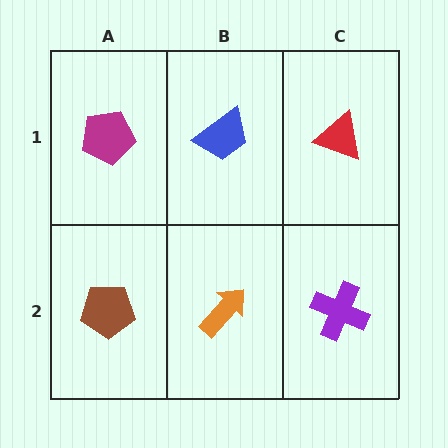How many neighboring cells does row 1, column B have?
3.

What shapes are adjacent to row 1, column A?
A brown pentagon (row 2, column A), a blue trapezoid (row 1, column B).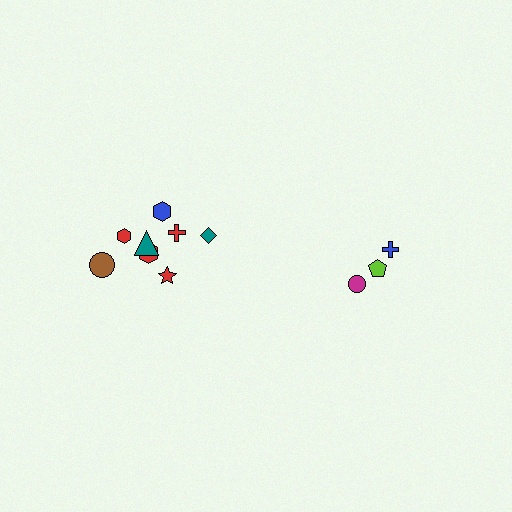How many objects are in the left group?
There are 8 objects.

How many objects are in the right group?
There are 3 objects.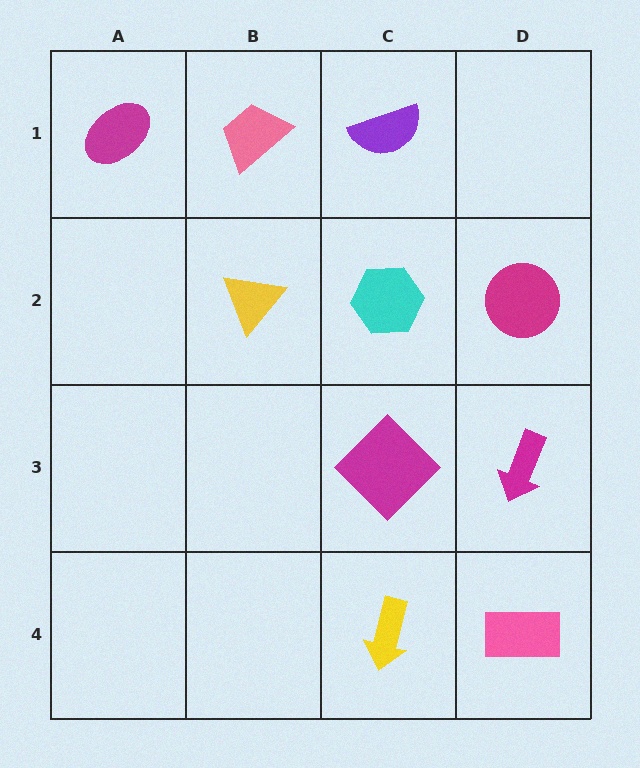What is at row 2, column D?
A magenta circle.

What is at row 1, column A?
A magenta ellipse.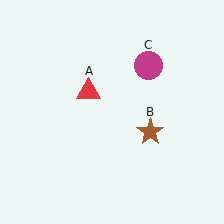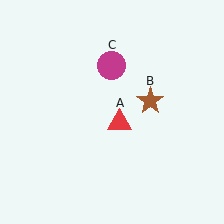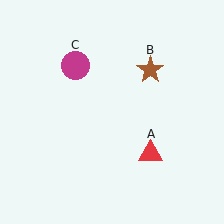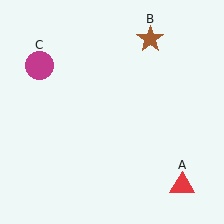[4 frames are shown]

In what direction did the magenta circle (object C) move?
The magenta circle (object C) moved left.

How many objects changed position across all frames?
3 objects changed position: red triangle (object A), brown star (object B), magenta circle (object C).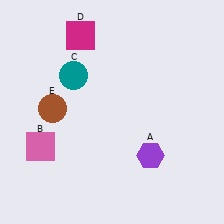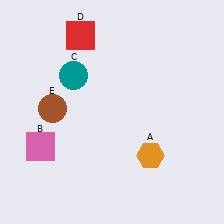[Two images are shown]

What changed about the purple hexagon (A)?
In Image 1, A is purple. In Image 2, it changed to orange.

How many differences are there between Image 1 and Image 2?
There are 2 differences between the two images.